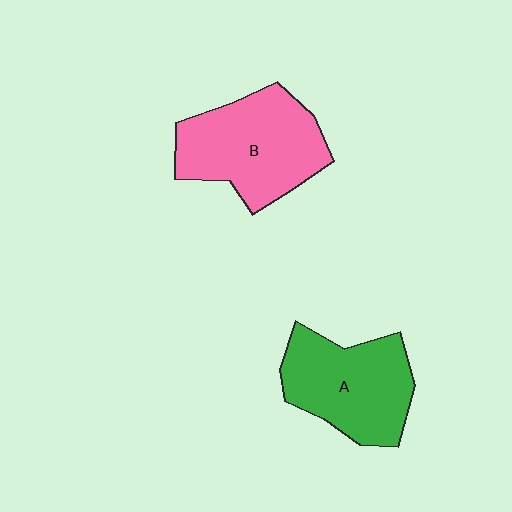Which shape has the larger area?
Shape B (pink).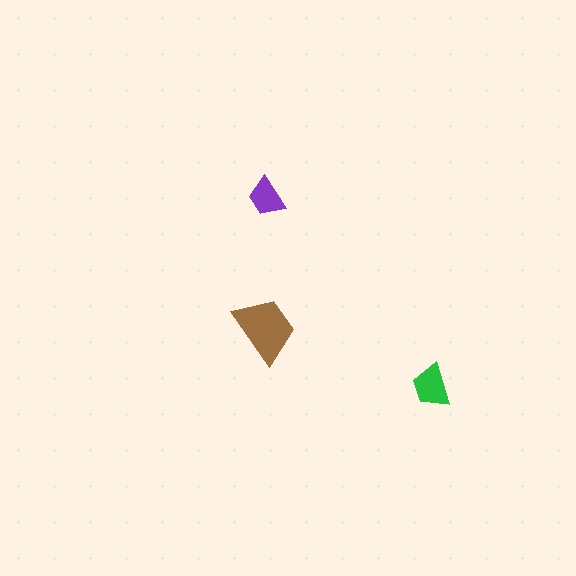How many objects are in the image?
There are 3 objects in the image.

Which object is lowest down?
The green trapezoid is bottommost.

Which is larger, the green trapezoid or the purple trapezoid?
The green one.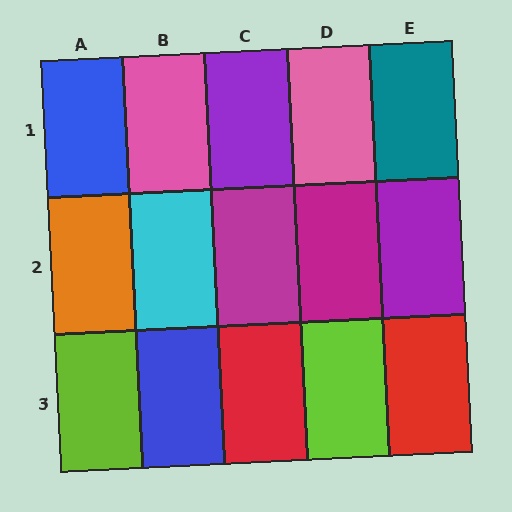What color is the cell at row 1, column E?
Teal.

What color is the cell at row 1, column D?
Pink.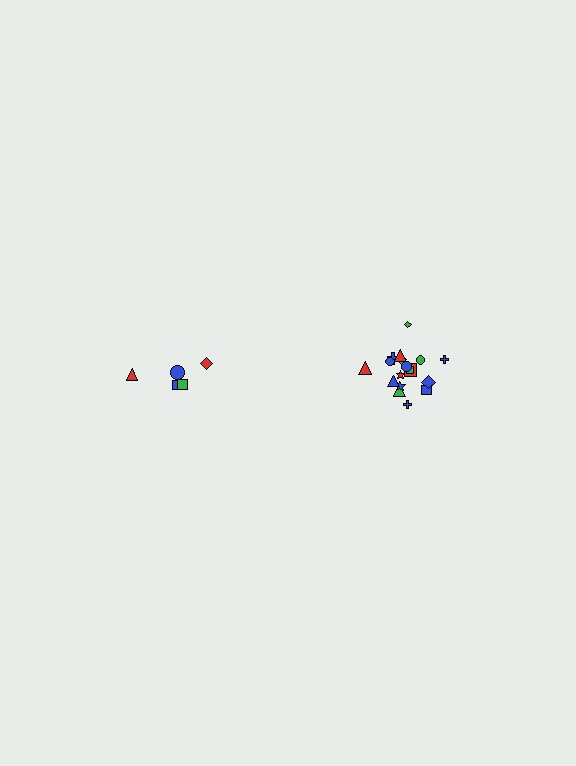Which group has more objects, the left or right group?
The right group.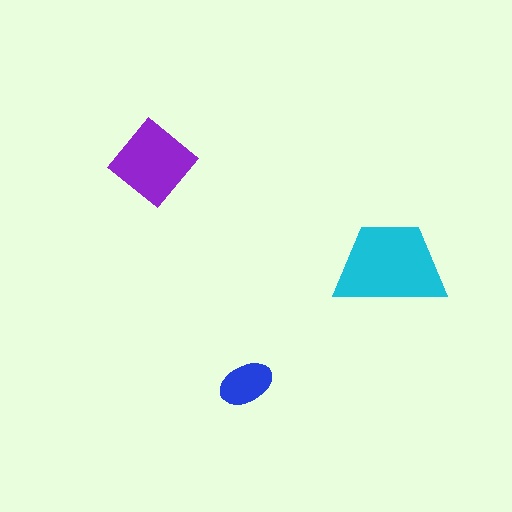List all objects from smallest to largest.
The blue ellipse, the purple diamond, the cyan trapezoid.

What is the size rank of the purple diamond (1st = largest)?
2nd.